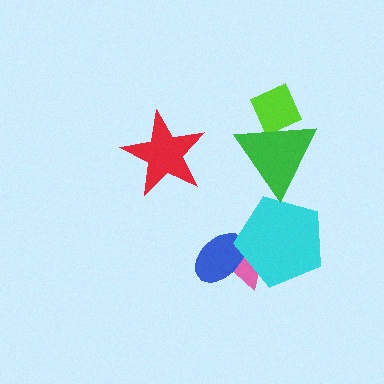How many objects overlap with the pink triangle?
2 objects overlap with the pink triangle.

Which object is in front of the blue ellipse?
The cyan pentagon is in front of the blue ellipse.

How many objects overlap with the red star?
0 objects overlap with the red star.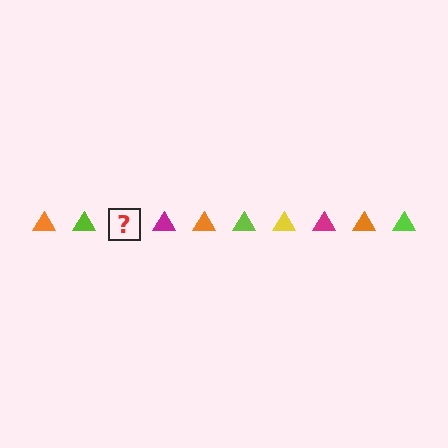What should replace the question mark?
The question mark should be replaced with a yellow triangle.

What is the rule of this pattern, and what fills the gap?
The rule is that the pattern cycles through orange, lime, yellow, magenta triangles. The gap should be filled with a yellow triangle.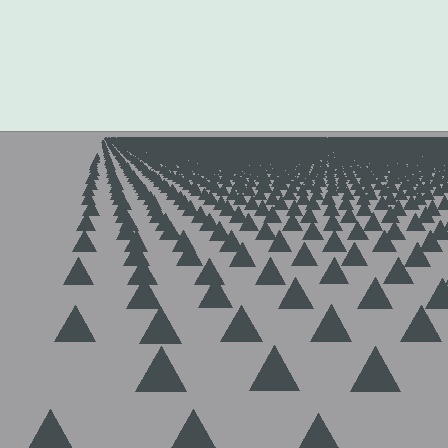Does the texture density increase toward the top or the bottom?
Density increases toward the top.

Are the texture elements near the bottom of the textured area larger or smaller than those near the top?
Larger. Near the bottom, elements are closer to the viewer and appear at a bigger on-screen size.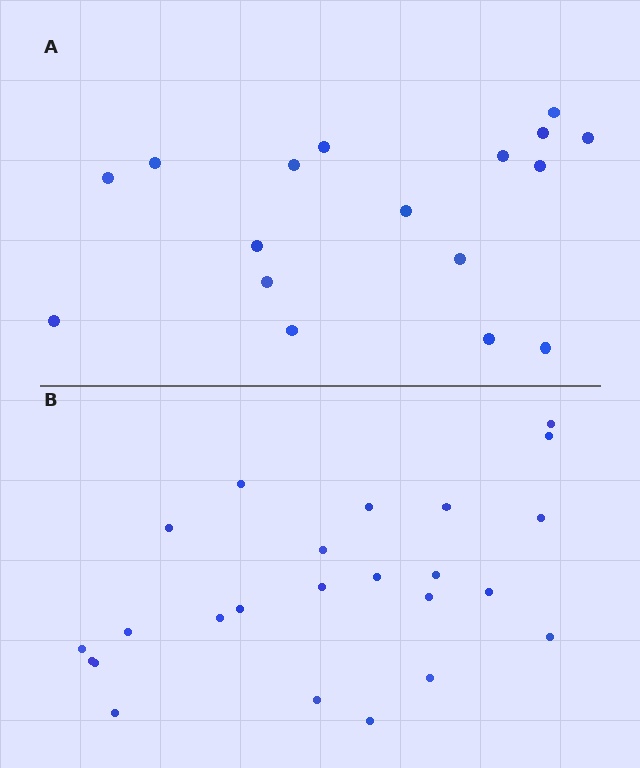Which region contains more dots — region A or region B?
Region B (the bottom region) has more dots.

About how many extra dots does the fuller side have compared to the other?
Region B has roughly 8 or so more dots than region A.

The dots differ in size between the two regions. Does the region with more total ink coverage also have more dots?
No. Region A has more total ink coverage because its dots are larger, but region B actually contains more individual dots. Total area can be misleading — the number of items is what matters here.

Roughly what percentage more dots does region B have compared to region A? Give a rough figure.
About 40% more.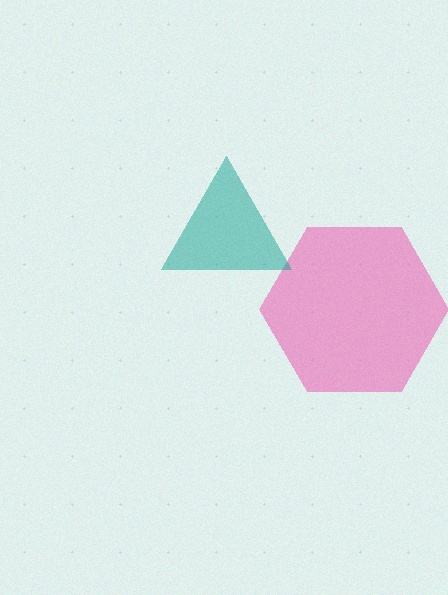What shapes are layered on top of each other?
The layered shapes are: a pink hexagon, a teal triangle.